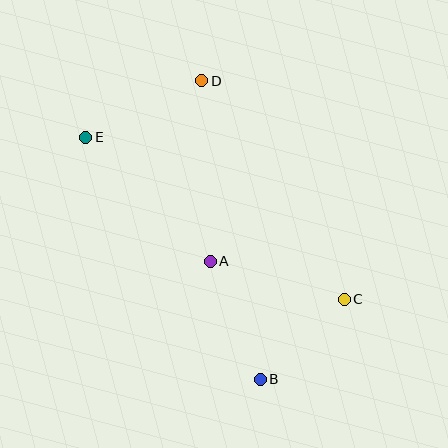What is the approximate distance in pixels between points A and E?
The distance between A and E is approximately 175 pixels.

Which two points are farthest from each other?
Points C and E are farthest from each other.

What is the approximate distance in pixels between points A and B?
The distance between A and B is approximately 128 pixels.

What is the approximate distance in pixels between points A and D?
The distance between A and D is approximately 181 pixels.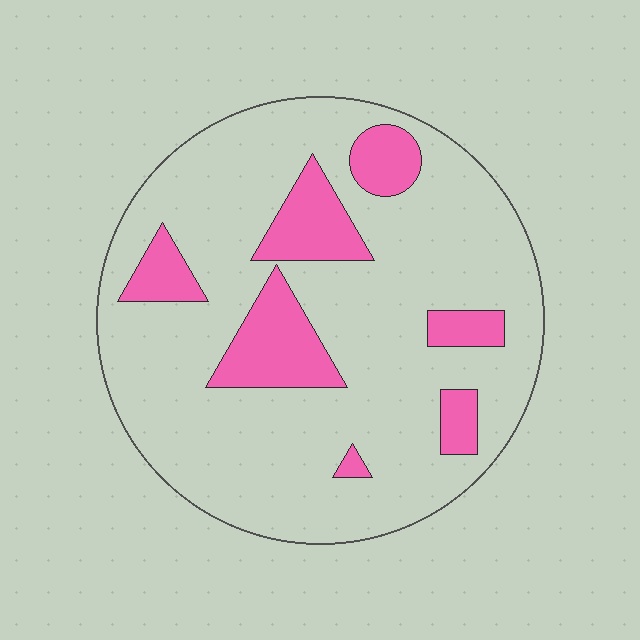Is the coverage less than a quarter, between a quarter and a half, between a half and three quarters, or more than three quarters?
Less than a quarter.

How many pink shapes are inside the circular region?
7.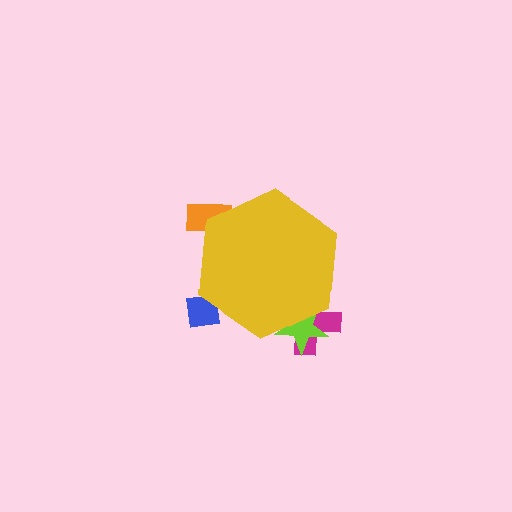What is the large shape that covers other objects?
A yellow hexagon.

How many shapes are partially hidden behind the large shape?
4 shapes are partially hidden.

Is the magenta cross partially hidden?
Yes, the magenta cross is partially hidden behind the yellow hexagon.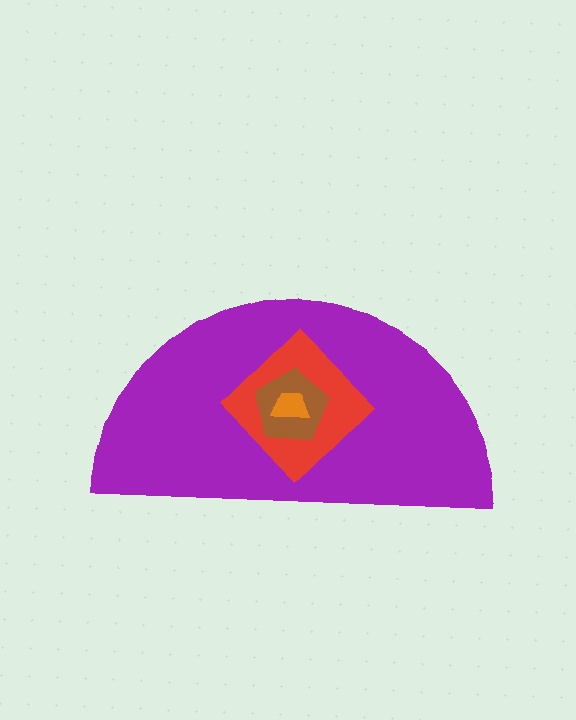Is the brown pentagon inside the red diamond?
Yes.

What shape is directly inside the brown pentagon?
The orange trapezoid.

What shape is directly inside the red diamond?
The brown pentagon.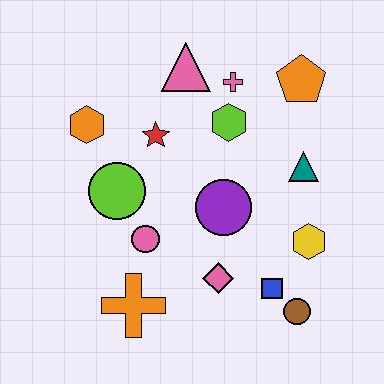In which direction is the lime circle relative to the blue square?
The lime circle is to the left of the blue square.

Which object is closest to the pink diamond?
The blue square is closest to the pink diamond.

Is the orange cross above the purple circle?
No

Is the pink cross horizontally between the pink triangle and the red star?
No